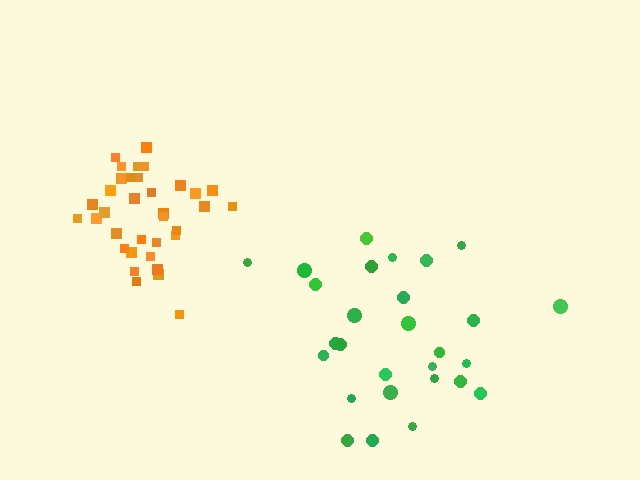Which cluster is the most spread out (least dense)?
Green.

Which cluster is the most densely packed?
Orange.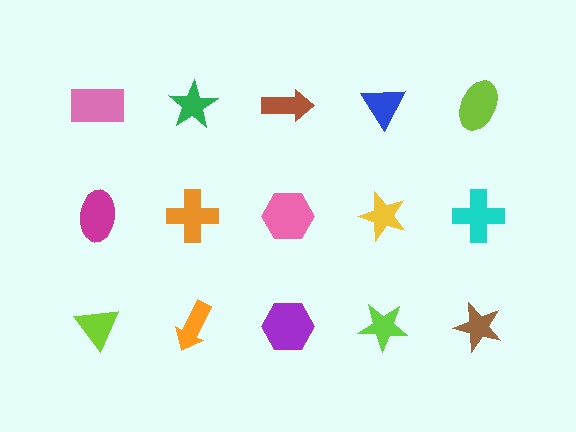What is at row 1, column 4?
A blue triangle.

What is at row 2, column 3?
A pink hexagon.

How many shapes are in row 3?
5 shapes.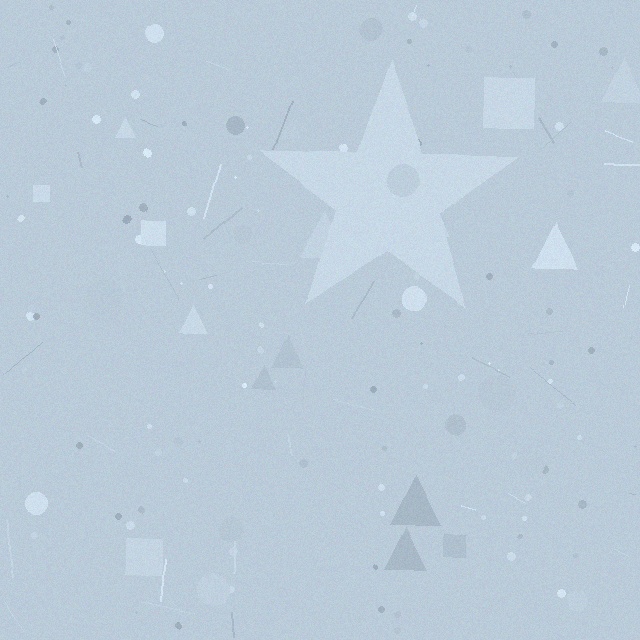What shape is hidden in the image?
A star is hidden in the image.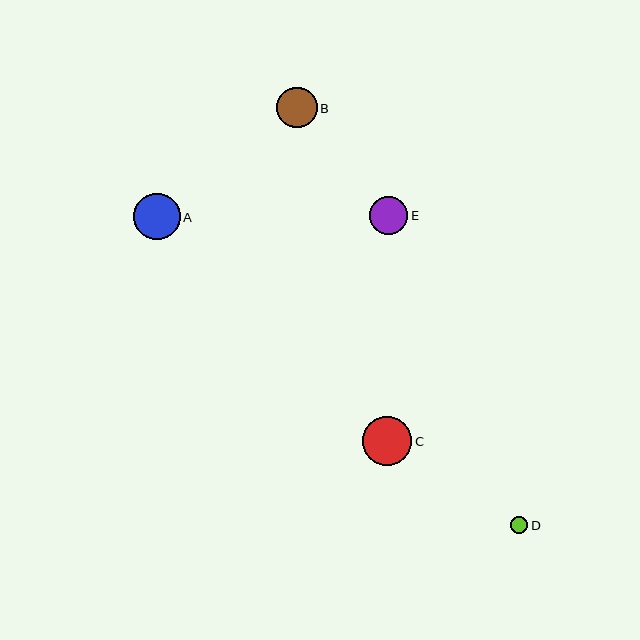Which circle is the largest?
Circle C is the largest with a size of approximately 49 pixels.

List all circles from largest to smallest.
From largest to smallest: C, A, B, E, D.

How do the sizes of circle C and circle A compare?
Circle C and circle A are approximately the same size.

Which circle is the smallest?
Circle D is the smallest with a size of approximately 17 pixels.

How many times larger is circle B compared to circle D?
Circle B is approximately 2.4 times the size of circle D.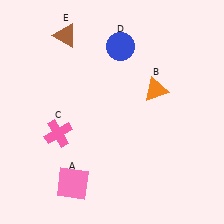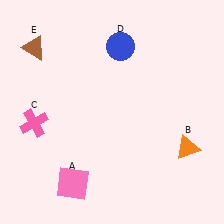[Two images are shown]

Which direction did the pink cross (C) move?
The pink cross (C) moved left.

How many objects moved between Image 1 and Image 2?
3 objects moved between the two images.